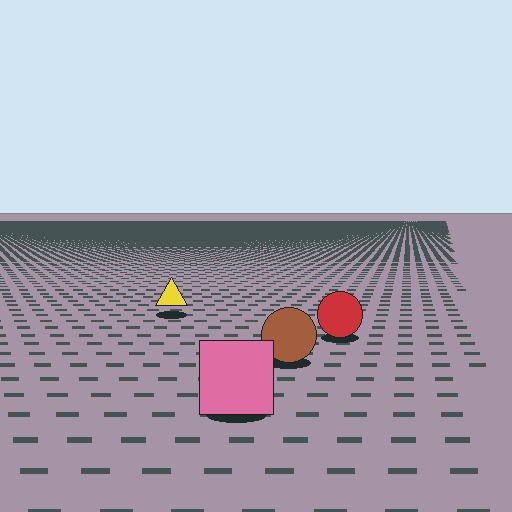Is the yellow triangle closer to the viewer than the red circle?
No. The red circle is closer — you can tell from the texture gradient: the ground texture is coarser near it.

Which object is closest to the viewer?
The pink square is closest. The texture marks near it are larger and more spread out.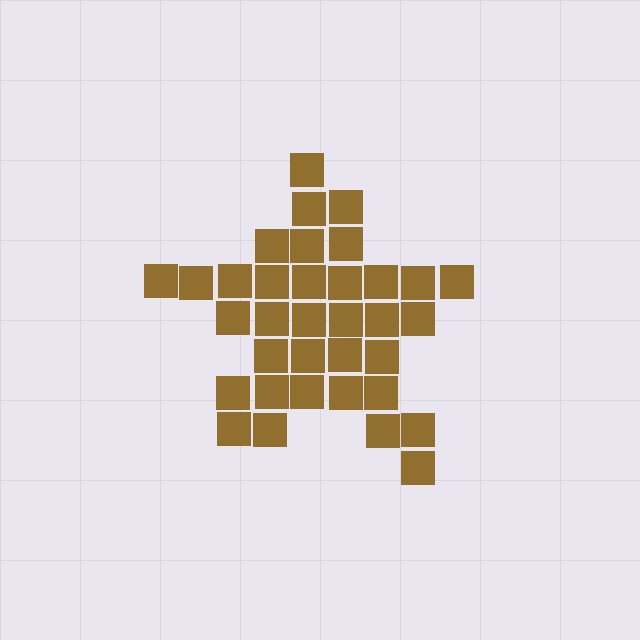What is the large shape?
The large shape is a star.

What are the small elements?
The small elements are squares.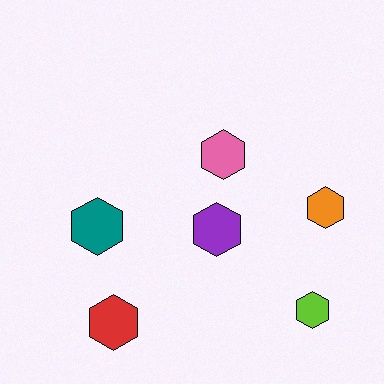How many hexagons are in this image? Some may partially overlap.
There are 6 hexagons.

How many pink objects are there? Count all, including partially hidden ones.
There is 1 pink object.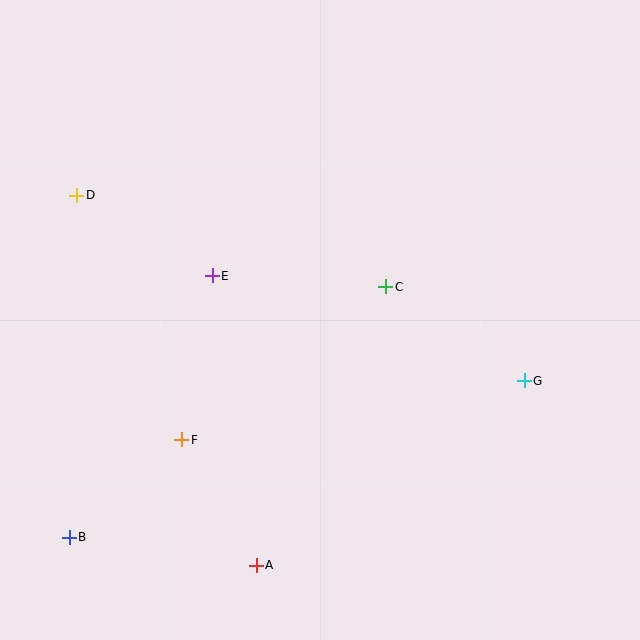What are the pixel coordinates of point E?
Point E is at (212, 276).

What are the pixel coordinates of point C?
Point C is at (386, 287).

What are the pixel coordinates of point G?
Point G is at (524, 381).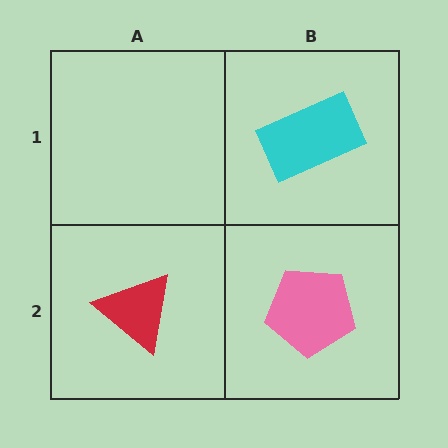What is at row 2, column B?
A pink pentagon.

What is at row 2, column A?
A red triangle.